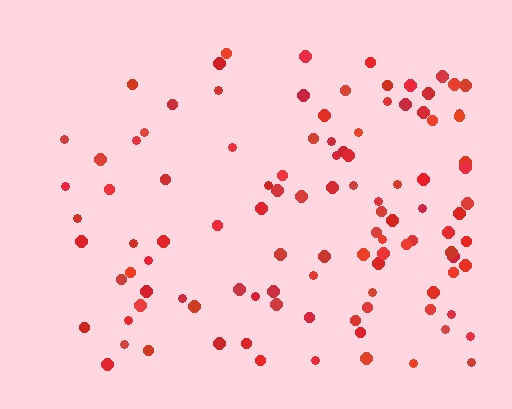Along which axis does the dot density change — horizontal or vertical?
Horizontal.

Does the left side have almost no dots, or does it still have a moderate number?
Still a moderate number, just noticeably fewer than the right.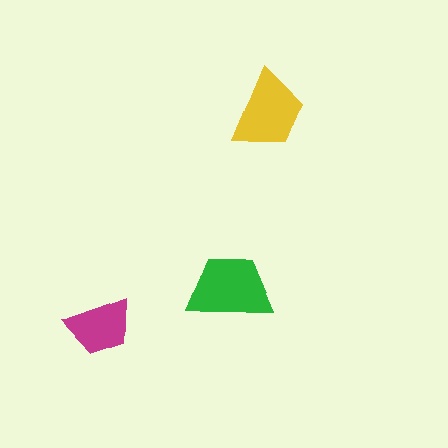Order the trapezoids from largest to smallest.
the green one, the yellow one, the magenta one.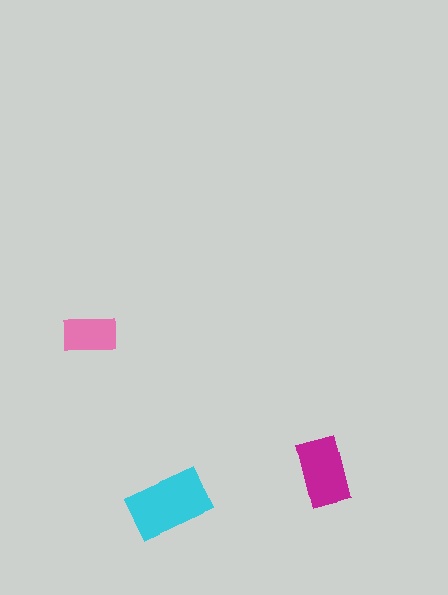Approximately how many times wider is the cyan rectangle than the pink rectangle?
About 1.5 times wider.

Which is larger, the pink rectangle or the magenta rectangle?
The magenta one.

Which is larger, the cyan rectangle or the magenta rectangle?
The cyan one.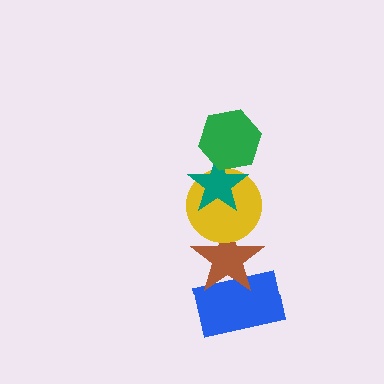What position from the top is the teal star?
The teal star is 2nd from the top.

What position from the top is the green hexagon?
The green hexagon is 1st from the top.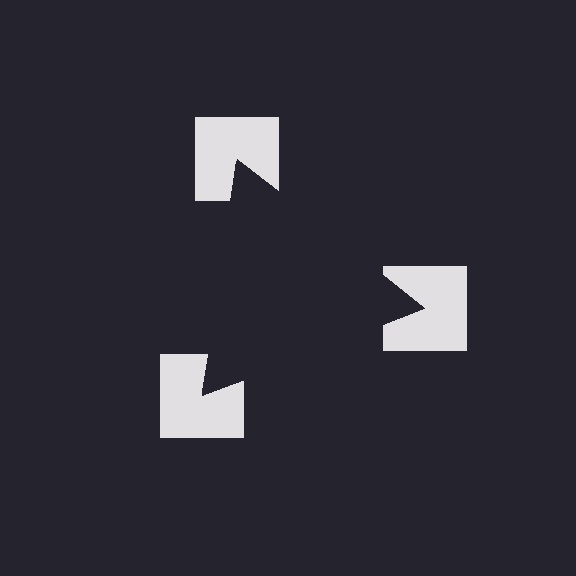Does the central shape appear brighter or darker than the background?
It typically appears slightly darker than the background, even though no actual brightness change is drawn.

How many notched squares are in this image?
There are 3 — one at each vertex of the illusory triangle.